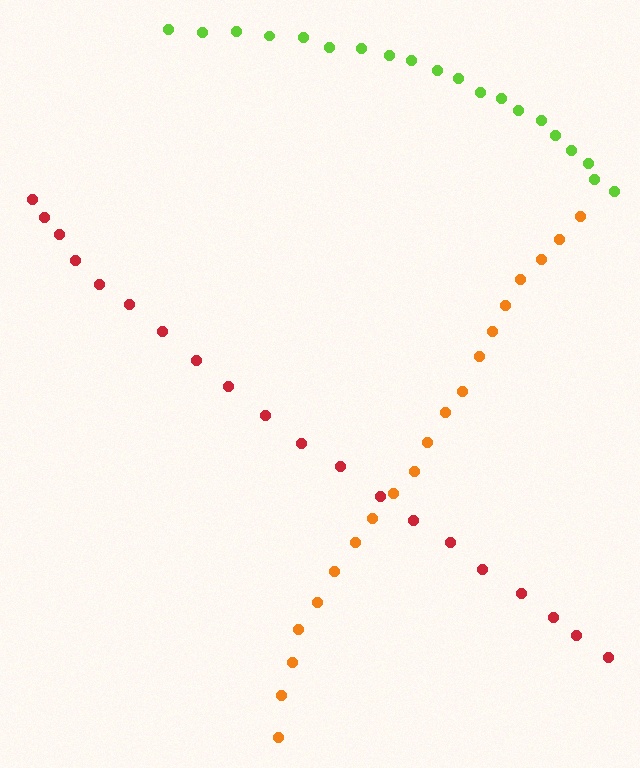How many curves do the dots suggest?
There are 3 distinct paths.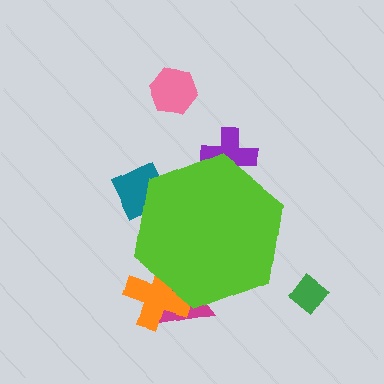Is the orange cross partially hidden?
Yes, the orange cross is partially hidden behind the lime hexagon.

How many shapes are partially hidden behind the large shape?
4 shapes are partially hidden.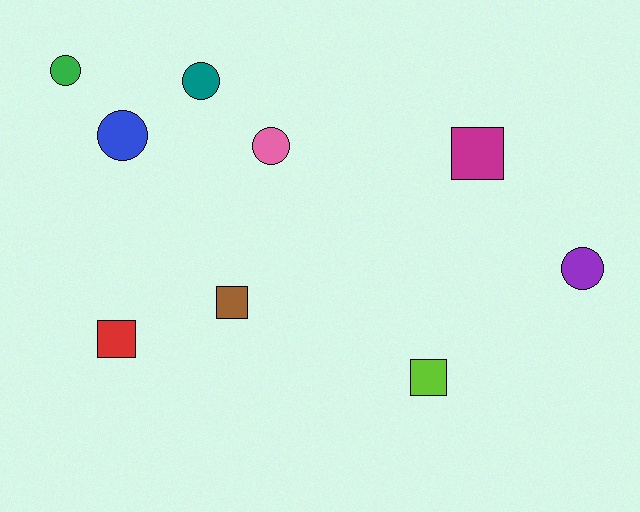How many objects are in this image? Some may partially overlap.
There are 9 objects.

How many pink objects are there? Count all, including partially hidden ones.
There is 1 pink object.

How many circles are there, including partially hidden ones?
There are 5 circles.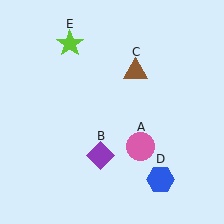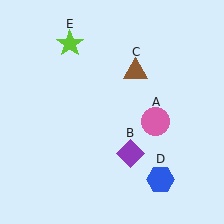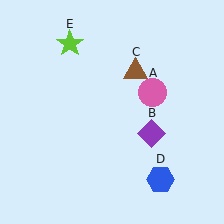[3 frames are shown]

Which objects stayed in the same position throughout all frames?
Brown triangle (object C) and blue hexagon (object D) and lime star (object E) remained stationary.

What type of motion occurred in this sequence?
The pink circle (object A), purple diamond (object B) rotated counterclockwise around the center of the scene.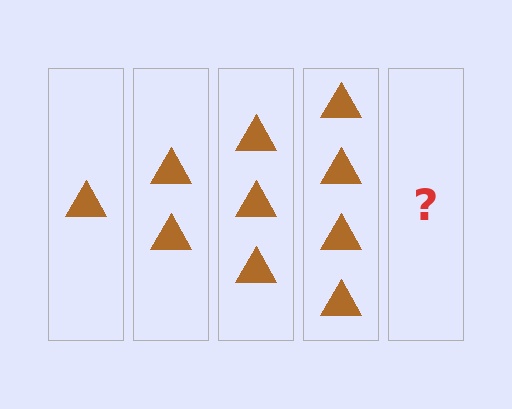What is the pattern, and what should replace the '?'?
The pattern is that each step adds one more triangle. The '?' should be 5 triangles.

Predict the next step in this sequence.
The next step is 5 triangles.